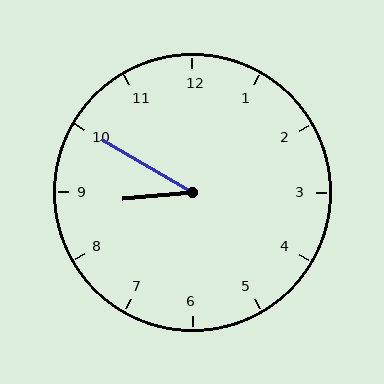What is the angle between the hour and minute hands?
Approximately 35 degrees.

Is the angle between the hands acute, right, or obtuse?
It is acute.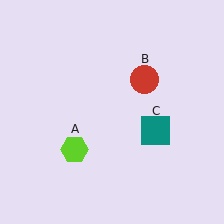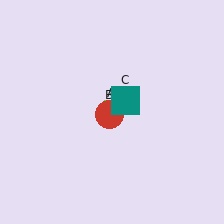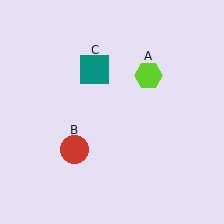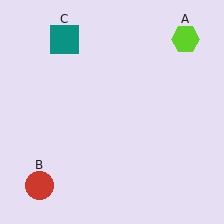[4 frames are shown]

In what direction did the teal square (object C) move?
The teal square (object C) moved up and to the left.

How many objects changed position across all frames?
3 objects changed position: lime hexagon (object A), red circle (object B), teal square (object C).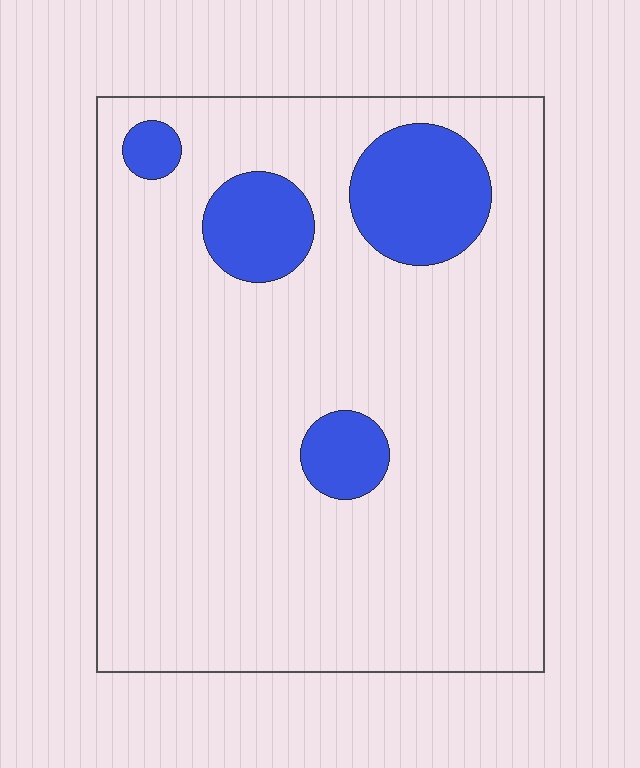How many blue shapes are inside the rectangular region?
4.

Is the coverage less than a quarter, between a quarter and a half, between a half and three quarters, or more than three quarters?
Less than a quarter.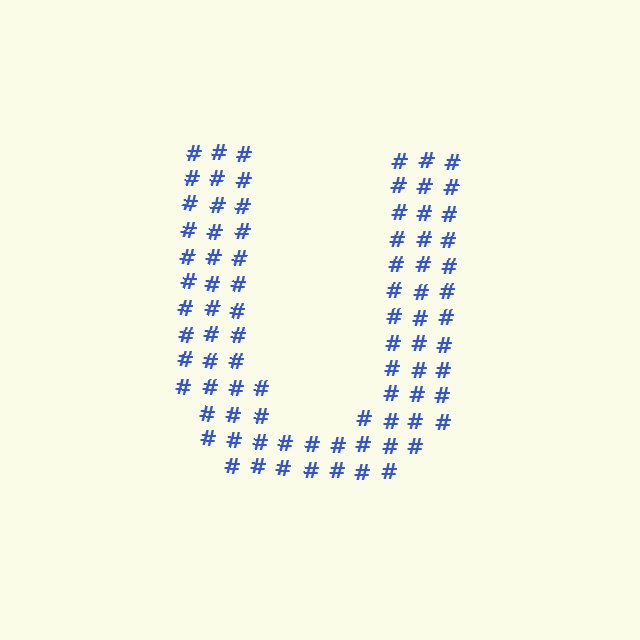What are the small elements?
The small elements are hash symbols.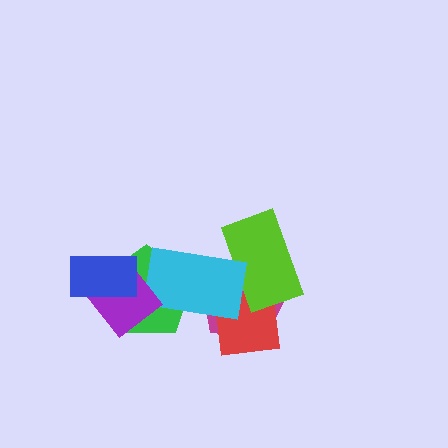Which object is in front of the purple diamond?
The blue rectangle is in front of the purple diamond.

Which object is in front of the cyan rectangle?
The purple diamond is in front of the cyan rectangle.